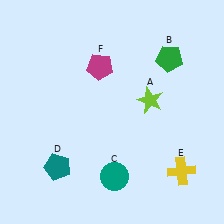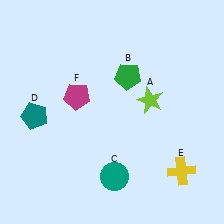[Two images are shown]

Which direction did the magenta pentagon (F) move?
The magenta pentagon (F) moved down.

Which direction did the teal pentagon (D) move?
The teal pentagon (D) moved up.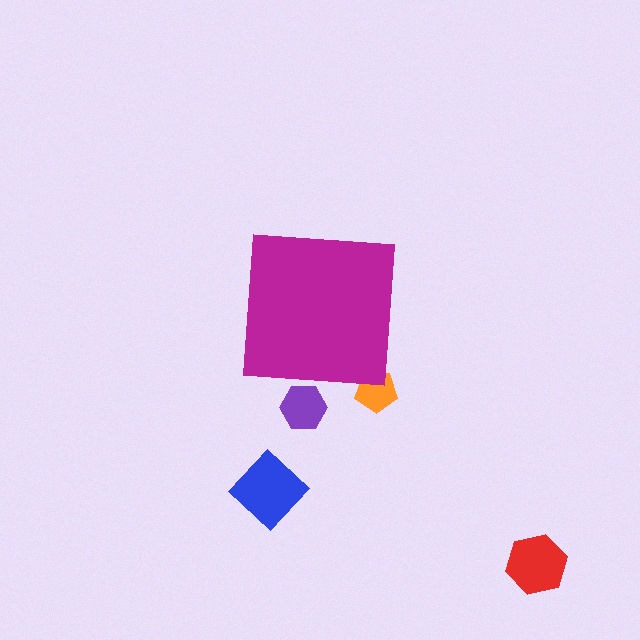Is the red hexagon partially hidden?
No, the red hexagon is fully visible.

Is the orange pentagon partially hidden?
Yes, the orange pentagon is partially hidden behind the magenta square.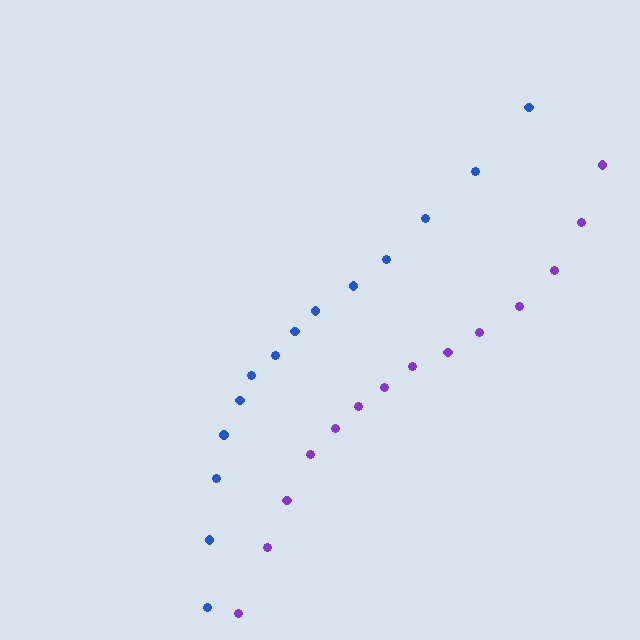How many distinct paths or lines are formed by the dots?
There are 2 distinct paths.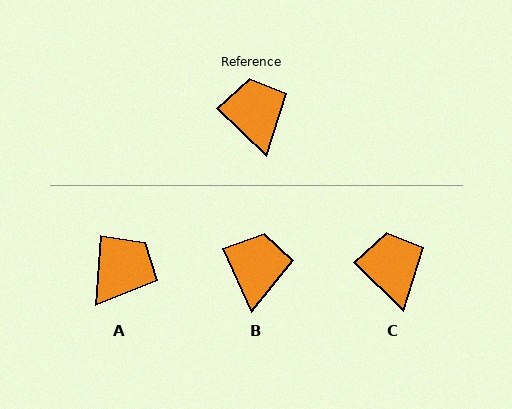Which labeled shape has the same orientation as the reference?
C.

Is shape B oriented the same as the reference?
No, it is off by about 21 degrees.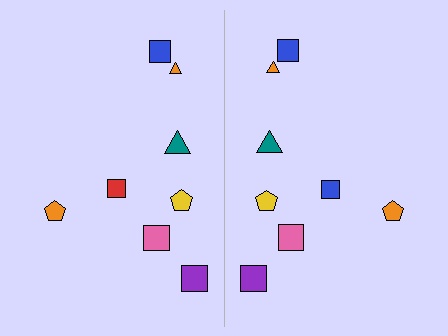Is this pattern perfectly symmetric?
No, the pattern is not perfectly symmetric. The blue square on the right side breaks the symmetry — its mirror counterpart is red.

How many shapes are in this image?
There are 16 shapes in this image.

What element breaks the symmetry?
The blue square on the right side breaks the symmetry — its mirror counterpart is red.